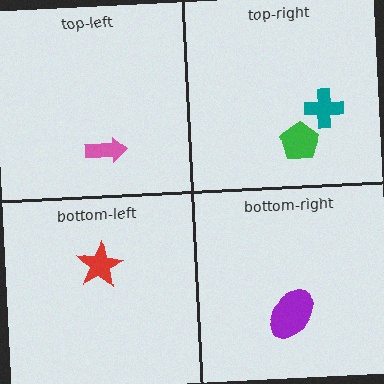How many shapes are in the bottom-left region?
1.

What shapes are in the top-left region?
The pink arrow.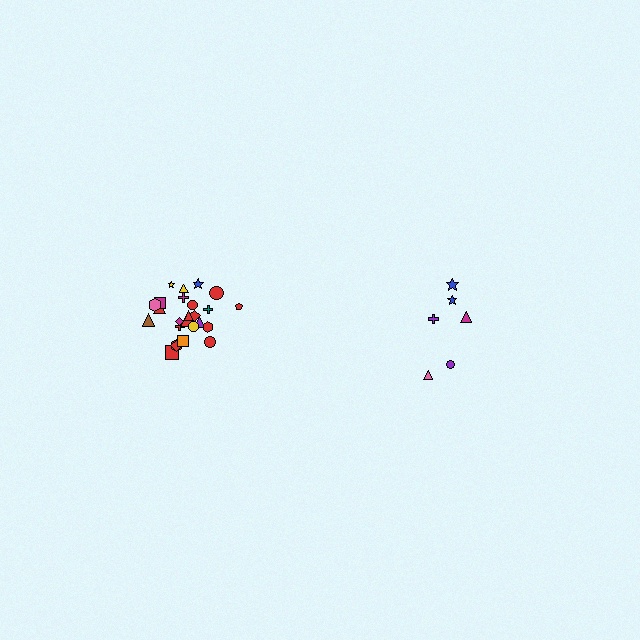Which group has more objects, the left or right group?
The left group.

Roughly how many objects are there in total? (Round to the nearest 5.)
Roughly 30 objects in total.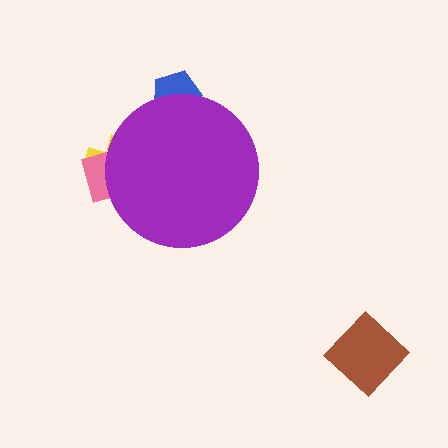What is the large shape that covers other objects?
A purple circle.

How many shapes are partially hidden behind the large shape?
3 shapes are partially hidden.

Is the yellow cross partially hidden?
Yes, the yellow cross is partially hidden behind the purple circle.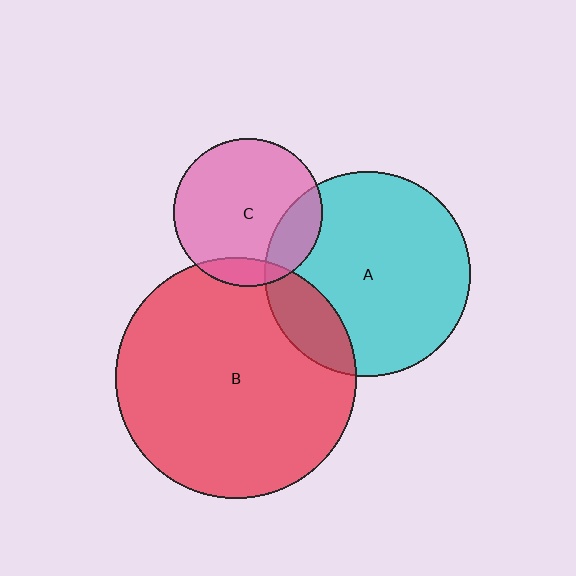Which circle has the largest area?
Circle B (red).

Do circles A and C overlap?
Yes.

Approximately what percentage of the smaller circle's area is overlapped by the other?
Approximately 20%.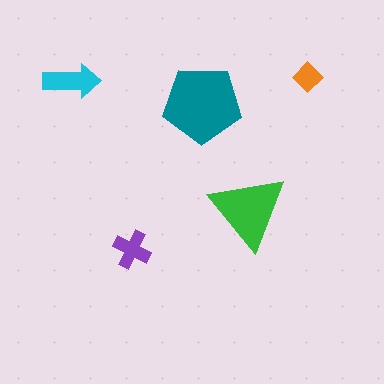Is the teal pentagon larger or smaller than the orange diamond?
Larger.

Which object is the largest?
The teal pentagon.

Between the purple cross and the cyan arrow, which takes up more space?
The cyan arrow.